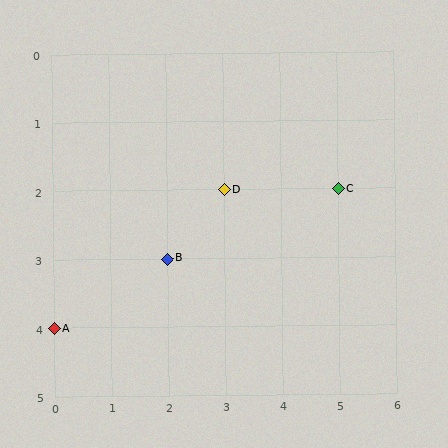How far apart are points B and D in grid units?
Points B and D are 1 column and 1 row apart (about 1.4 grid units diagonally).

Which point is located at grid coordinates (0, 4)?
Point A is at (0, 4).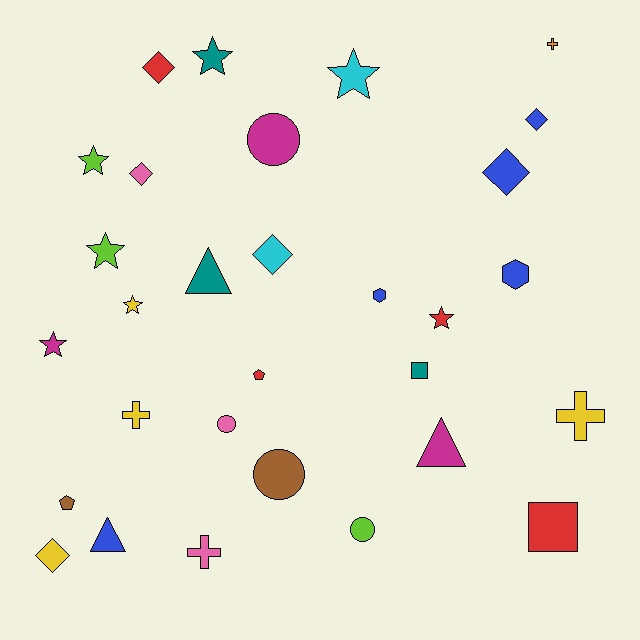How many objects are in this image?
There are 30 objects.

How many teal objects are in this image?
There are 3 teal objects.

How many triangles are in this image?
There are 3 triangles.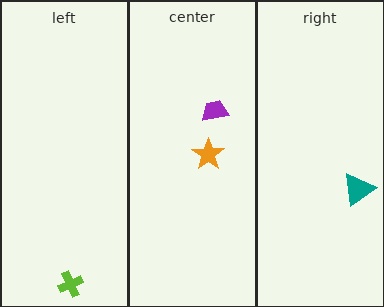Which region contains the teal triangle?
The right region.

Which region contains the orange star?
The center region.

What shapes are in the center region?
The purple trapezoid, the orange star.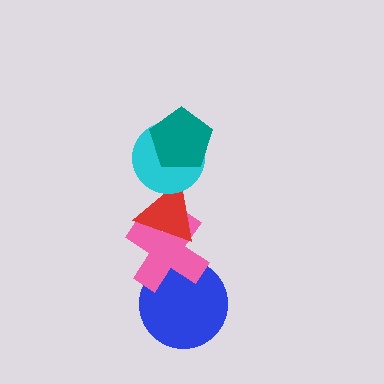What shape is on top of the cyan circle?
The teal pentagon is on top of the cyan circle.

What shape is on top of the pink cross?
The red triangle is on top of the pink cross.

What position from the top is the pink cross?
The pink cross is 4th from the top.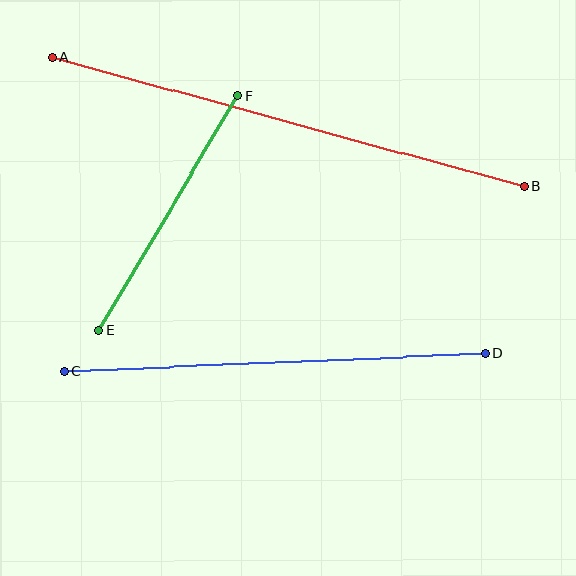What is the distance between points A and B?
The distance is approximately 489 pixels.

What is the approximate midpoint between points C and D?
The midpoint is at approximately (275, 362) pixels.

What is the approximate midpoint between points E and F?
The midpoint is at approximately (168, 213) pixels.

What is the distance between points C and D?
The distance is approximately 421 pixels.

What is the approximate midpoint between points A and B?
The midpoint is at approximately (288, 122) pixels.